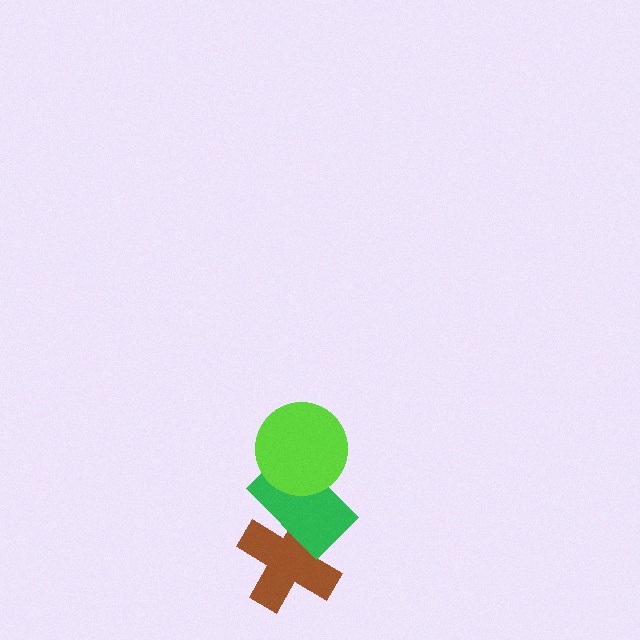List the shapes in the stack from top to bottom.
From top to bottom: the lime circle, the green rectangle, the brown cross.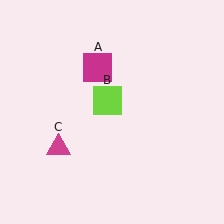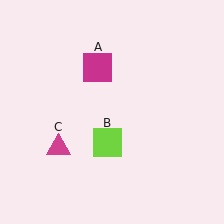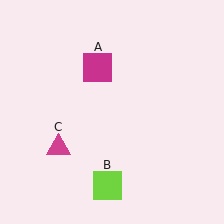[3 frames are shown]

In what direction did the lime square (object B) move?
The lime square (object B) moved down.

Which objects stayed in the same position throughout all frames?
Magenta square (object A) and magenta triangle (object C) remained stationary.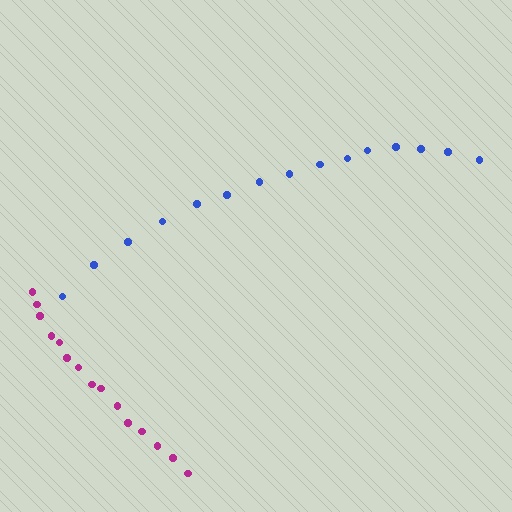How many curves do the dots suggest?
There are 2 distinct paths.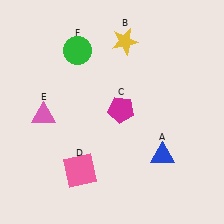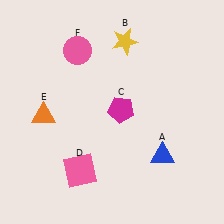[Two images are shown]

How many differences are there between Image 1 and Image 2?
There are 2 differences between the two images.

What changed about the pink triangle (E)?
In Image 1, E is pink. In Image 2, it changed to orange.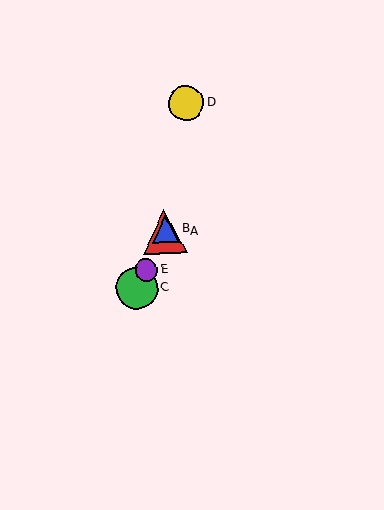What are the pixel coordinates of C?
Object C is at (137, 288).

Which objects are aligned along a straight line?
Objects A, B, C, E are aligned along a straight line.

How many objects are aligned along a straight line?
4 objects (A, B, C, E) are aligned along a straight line.